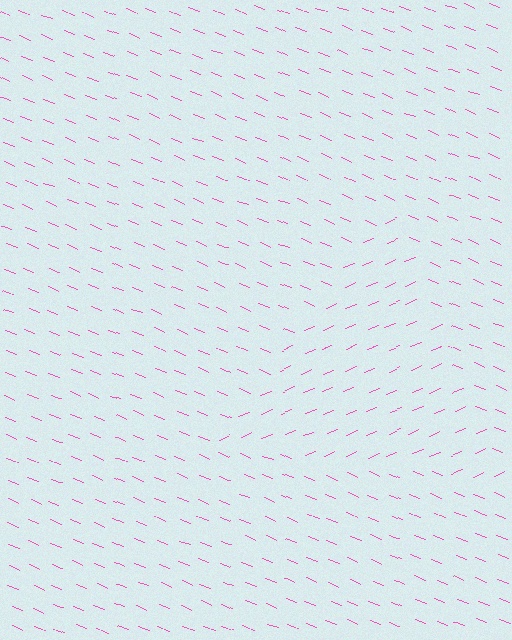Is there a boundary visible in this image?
Yes, there is a texture boundary formed by a change in line orientation.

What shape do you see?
I see a triangle.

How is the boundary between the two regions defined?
The boundary is defined purely by a change in line orientation (approximately 45 degrees difference). All lines are the same color and thickness.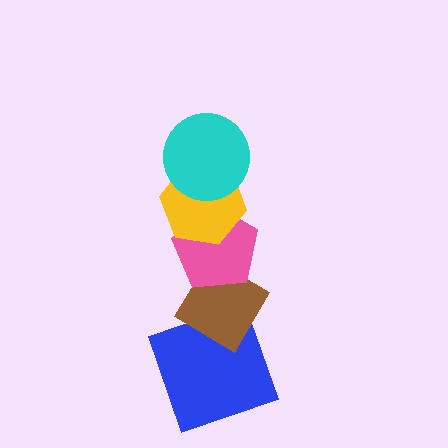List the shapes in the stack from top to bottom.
From top to bottom: the cyan circle, the yellow hexagon, the pink pentagon, the brown diamond, the blue square.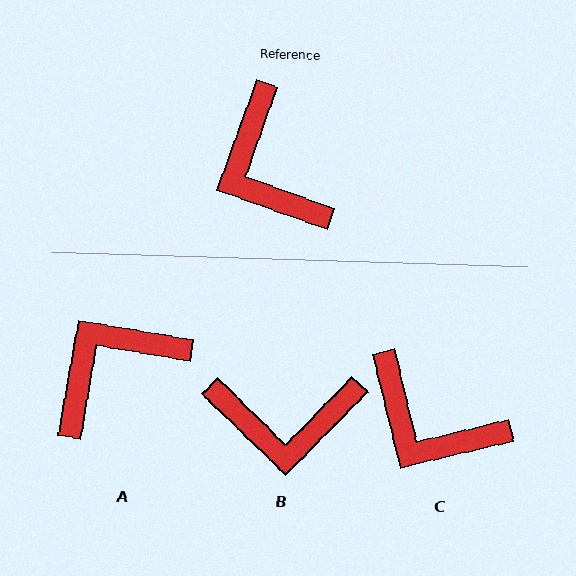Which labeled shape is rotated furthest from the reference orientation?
A, about 80 degrees away.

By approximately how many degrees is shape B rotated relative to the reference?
Approximately 65 degrees counter-clockwise.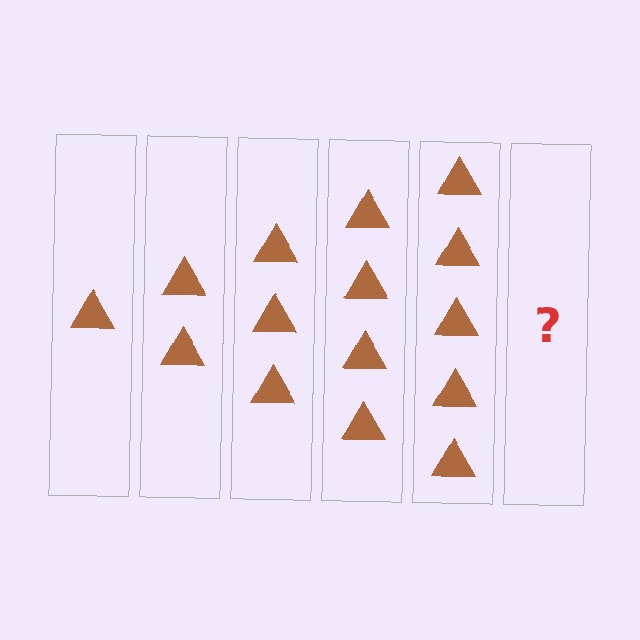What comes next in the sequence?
The next element should be 6 triangles.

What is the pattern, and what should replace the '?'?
The pattern is that each step adds one more triangle. The '?' should be 6 triangles.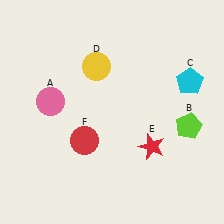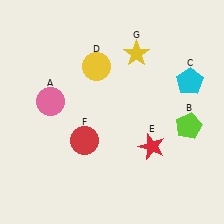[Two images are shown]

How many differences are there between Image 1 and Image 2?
There is 1 difference between the two images.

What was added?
A yellow star (G) was added in Image 2.